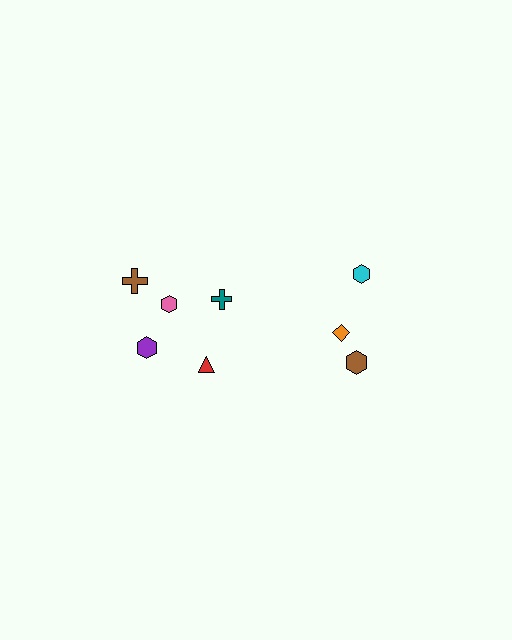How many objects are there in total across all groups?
There are 8 objects.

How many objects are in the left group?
There are 5 objects.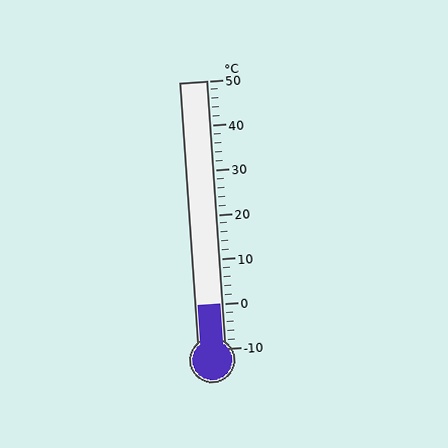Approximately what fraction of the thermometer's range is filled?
The thermometer is filled to approximately 15% of its range.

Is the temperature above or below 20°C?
The temperature is below 20°C.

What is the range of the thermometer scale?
The thermometer scale ranges from -10°C to 50°C.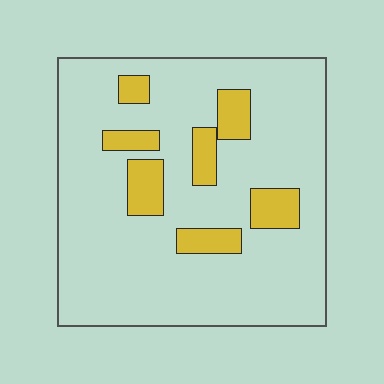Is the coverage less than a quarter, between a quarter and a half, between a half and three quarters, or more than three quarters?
Less than a quarter.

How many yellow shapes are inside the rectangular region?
7.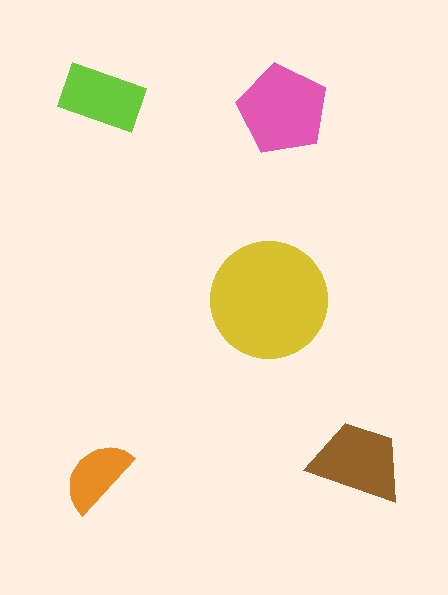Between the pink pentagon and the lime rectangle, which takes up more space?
The pink pentagon.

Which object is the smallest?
The orange semicircle.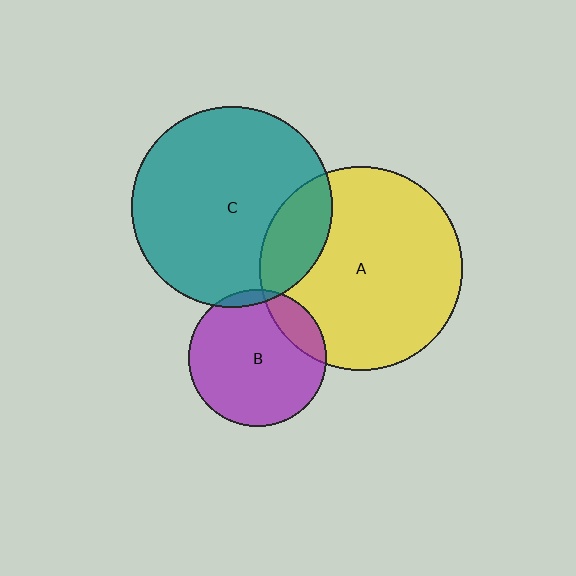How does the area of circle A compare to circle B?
Approximately 2.2 times.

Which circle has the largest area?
Circle A (yellow).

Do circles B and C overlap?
Yes.